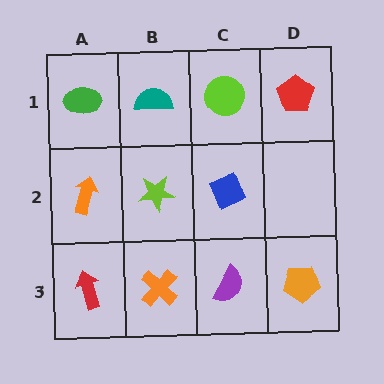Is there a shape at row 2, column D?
No, that cell is empty.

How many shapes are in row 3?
4 shapes.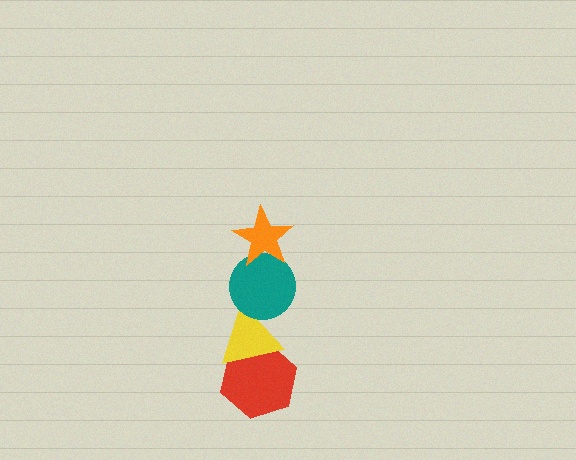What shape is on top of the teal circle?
The orange star is on top of the teal circle.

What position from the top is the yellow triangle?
The yellow triangle is 3rd from the top.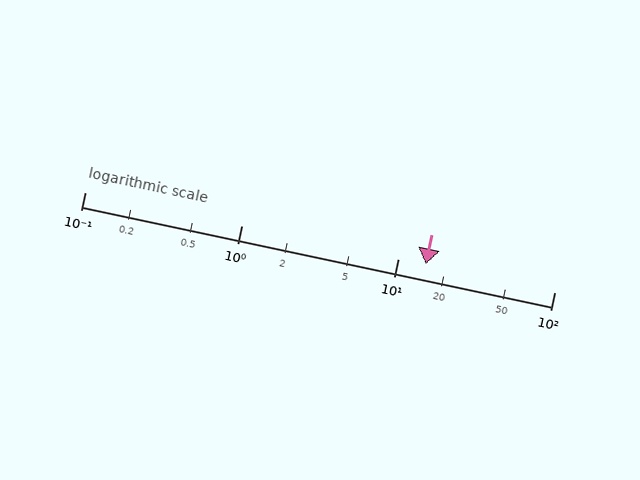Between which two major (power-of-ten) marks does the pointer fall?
The pointer is between 10 and 100.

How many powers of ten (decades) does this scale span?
The scale spans 3 decades, from 0.1 to 100.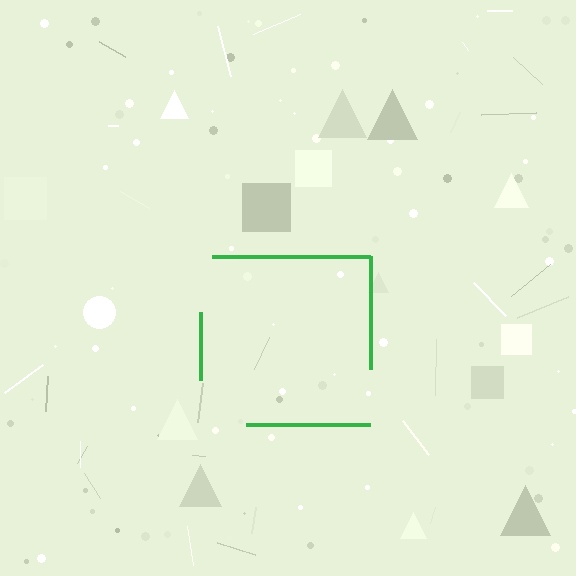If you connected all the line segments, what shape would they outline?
They would outline a square.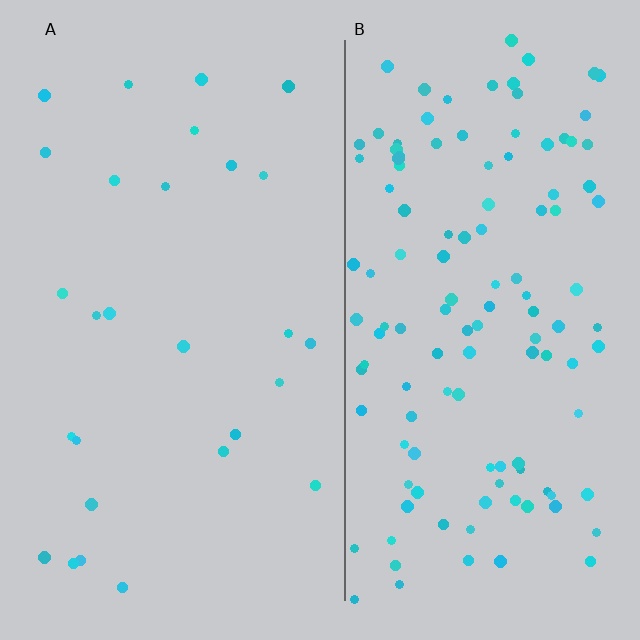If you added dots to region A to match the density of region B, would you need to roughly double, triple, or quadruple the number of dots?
Approximately quadruple.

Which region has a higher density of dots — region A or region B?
B (the right).